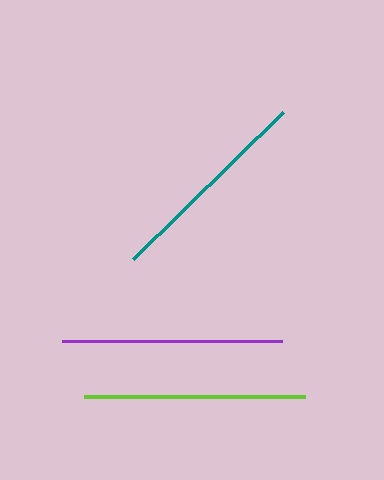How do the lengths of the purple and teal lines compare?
The purple and teal lines are approximately the same length.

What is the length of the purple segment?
The purple segment is approximately 220 pixels long.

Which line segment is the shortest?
The teal line is the shortest at approximately 210 pixels.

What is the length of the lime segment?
The lime segment is approximately 221 pixels long.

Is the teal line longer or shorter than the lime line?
The lime line is longer than the teal line.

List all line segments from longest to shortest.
From longest to shortest: lime, purple, teal.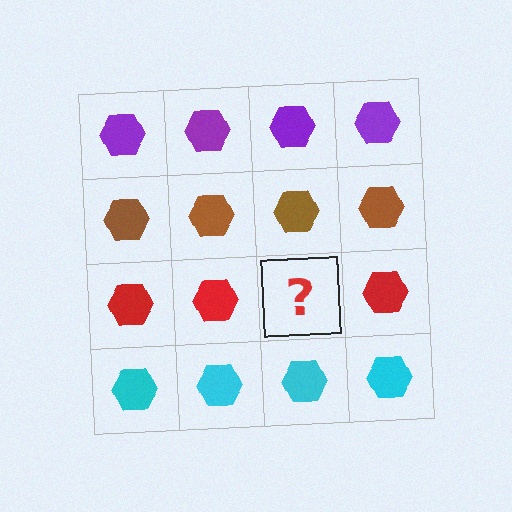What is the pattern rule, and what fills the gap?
The rule is that each row has a consistent color. The gap should be filled with a red hexagon.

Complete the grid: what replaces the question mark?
The question mark should be replaced with a red hexagon.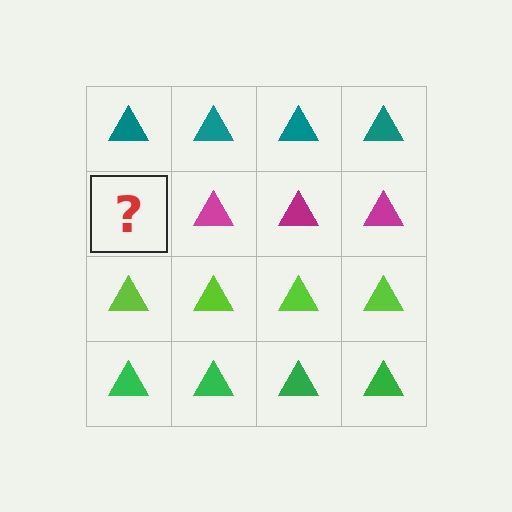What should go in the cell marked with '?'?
The missing cell should contain a magenta triangle.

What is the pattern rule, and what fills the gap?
The rule is that each row has a consistent color. The gap should be filled with a magenta triangle.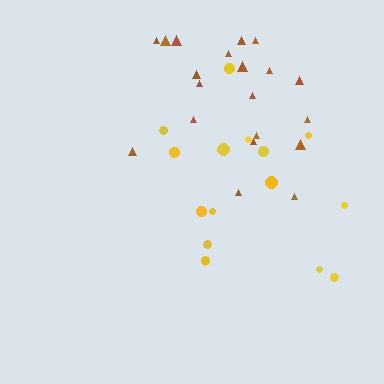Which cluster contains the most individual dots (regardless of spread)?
Brown (20).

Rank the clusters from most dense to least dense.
yellow, brown.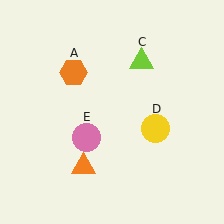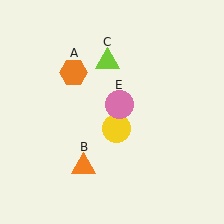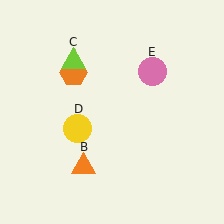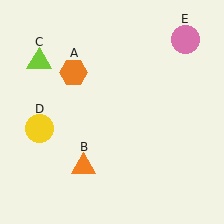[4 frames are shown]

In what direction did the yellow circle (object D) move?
The yellow circle (object D) moved left.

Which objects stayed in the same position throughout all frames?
Orange hexagon (object A) and orange triangle (object B) remained stationary.